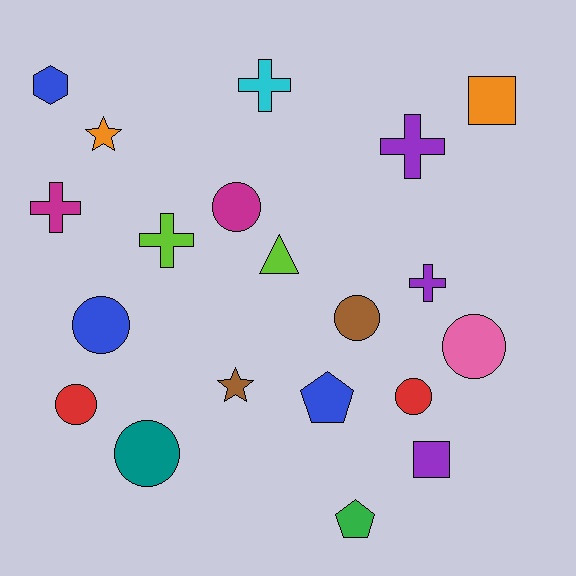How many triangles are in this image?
There is 1 triangle.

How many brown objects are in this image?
There are 2 brown objects.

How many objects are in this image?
There are 20 objects.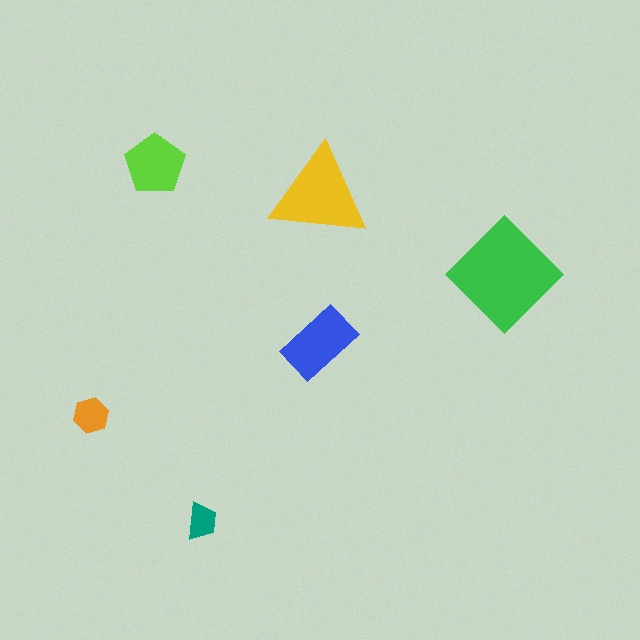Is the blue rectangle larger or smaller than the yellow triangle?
Smaller.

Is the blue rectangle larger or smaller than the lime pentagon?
Larger.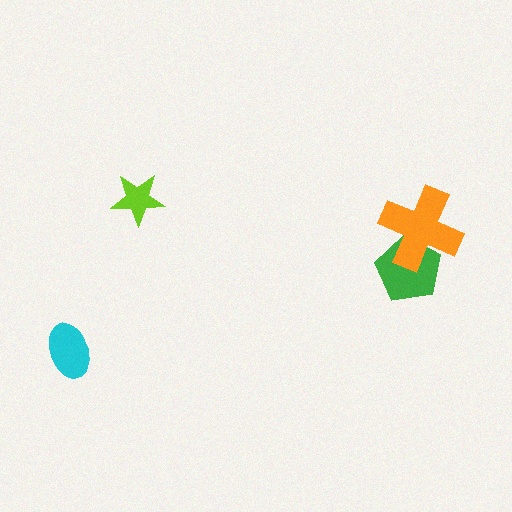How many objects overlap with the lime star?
0 objects overlap with the lime star.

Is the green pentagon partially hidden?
Yes, it is partially covered by another shape.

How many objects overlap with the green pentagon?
1 object overlaps with the green pentagon.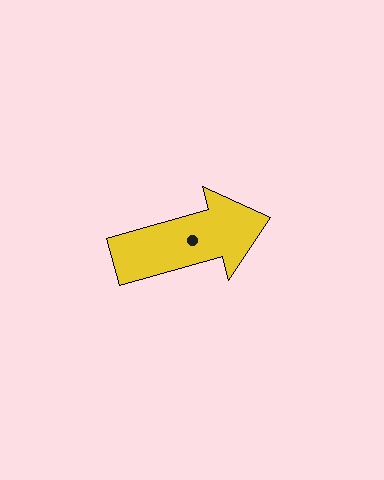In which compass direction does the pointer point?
East.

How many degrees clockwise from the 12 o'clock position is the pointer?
Approximately 74 degrees.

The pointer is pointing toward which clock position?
Roughly 2 o'clock.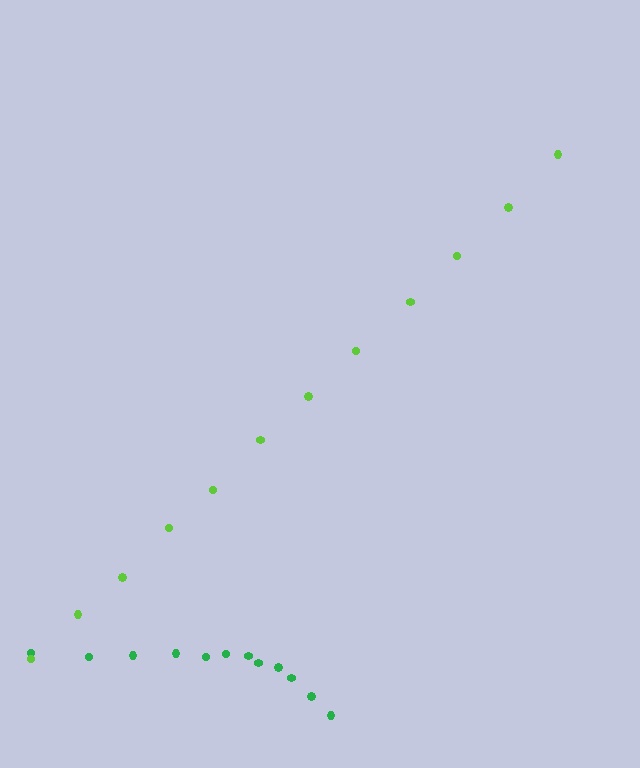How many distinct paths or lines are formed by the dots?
There are 2 distinct paths.